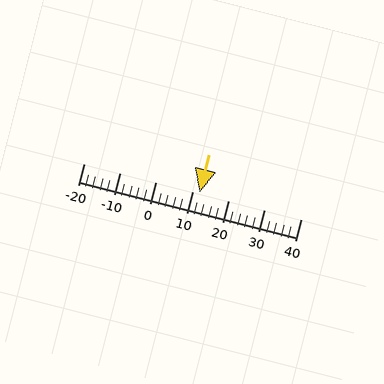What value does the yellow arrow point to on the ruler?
The yellow arrow points to approximately 12.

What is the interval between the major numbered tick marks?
The major tick marks are spaced 10 units apart.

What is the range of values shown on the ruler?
The ruler shows values from -20 to 40.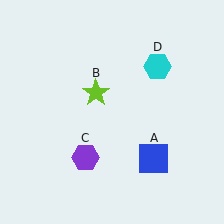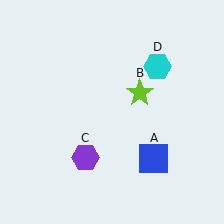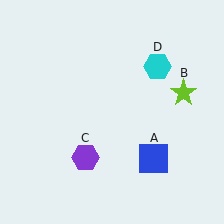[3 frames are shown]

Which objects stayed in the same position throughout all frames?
Blue square (object A) and purple hexagon (object C) and cyan hexagon (object D) remained stationary.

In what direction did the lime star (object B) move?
The lime star (object B) moved right.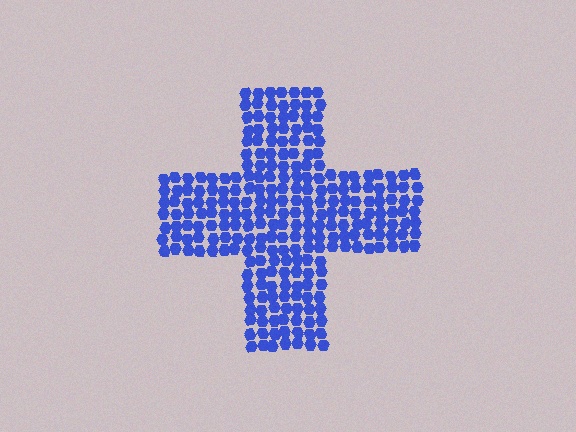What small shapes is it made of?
It is made of small hexagons.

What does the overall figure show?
The overall figure shows a cross.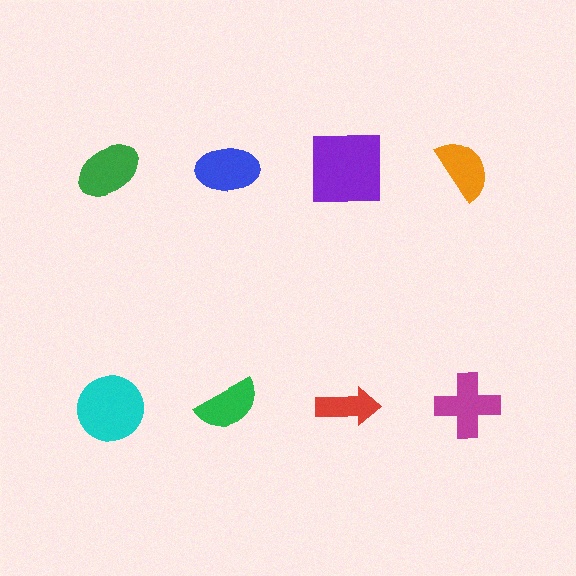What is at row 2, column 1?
A cyan circle.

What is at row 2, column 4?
A magenta cross.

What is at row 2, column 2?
A green semicircle.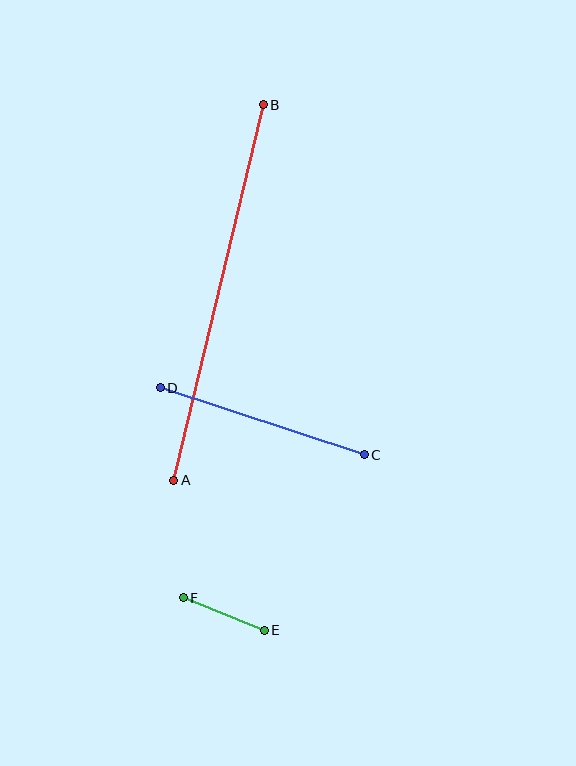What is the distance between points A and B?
The distance is approximately 386 pixels.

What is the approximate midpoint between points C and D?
The midpoint is at approximately (262, 421) pixels.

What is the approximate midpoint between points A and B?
The midpoint is at approximately (219, 293) pixels.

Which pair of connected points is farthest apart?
Points A and B are farthest apart.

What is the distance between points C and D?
The distance is approximately 215 pixels.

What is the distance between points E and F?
The distance is approximately 87 pixels.